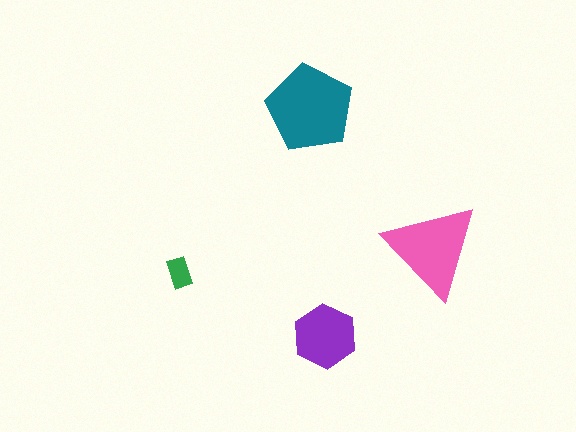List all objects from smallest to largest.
The green rectangle, the purple hexagon, the pink triangle, the teal pentagon.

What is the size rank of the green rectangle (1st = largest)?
4th.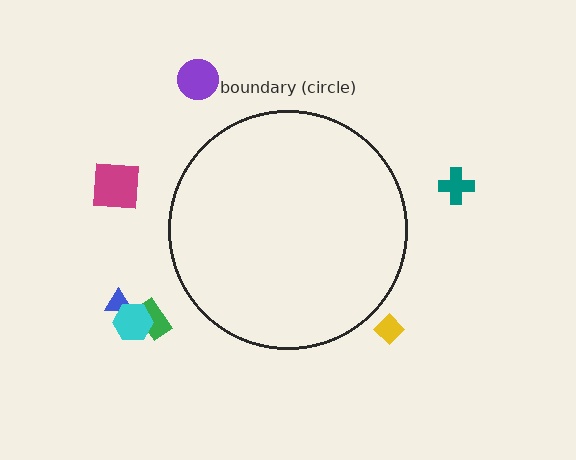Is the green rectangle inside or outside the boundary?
Outside.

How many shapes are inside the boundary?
0 inside, 7 outside.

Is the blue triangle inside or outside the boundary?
Outside.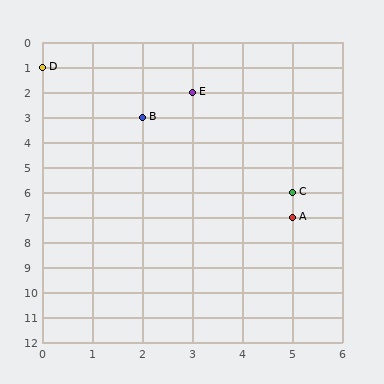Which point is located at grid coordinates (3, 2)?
Point E is at (3, 2).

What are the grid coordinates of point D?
Point D is at grid coordinates (0, 1).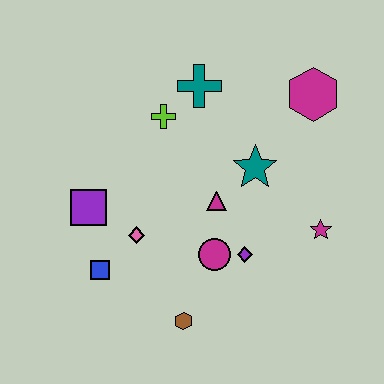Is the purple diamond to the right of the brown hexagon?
Yes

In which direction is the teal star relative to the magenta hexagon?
The teal star is below the magenta hexagon.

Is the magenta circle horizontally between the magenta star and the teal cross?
Yes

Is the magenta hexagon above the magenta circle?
Yes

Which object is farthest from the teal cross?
The brown hexagon is farthest from the teal cross.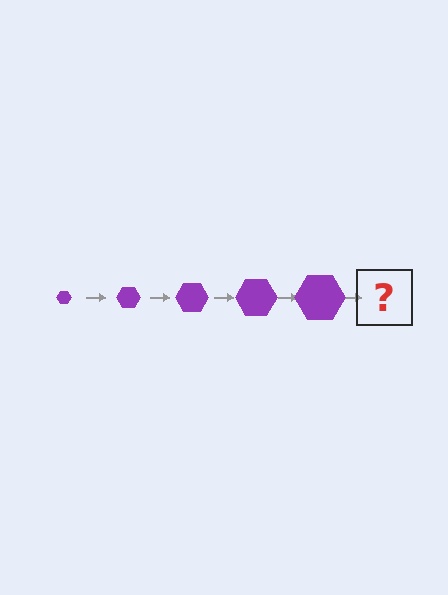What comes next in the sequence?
The next element should be a purple hexagon, larger than the previous one.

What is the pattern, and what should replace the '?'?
The pattern is that the hexagon gets progressively larger each step. The '?' should be a purple hexagon, larger than the previous one.